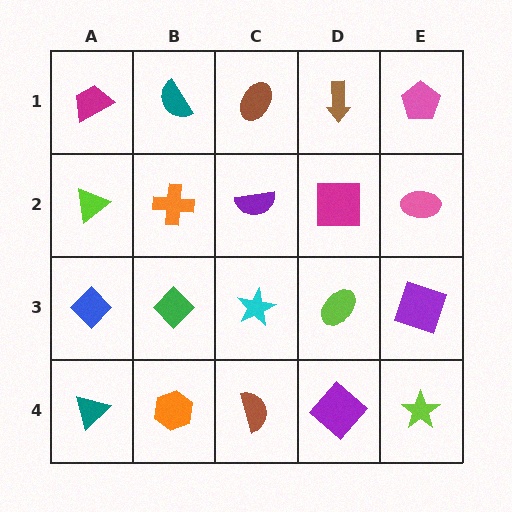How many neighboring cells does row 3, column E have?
3.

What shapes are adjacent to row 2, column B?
A teal semicircle (row 1, column B), a green diamond (row 3, column B), a lime triangle (row 2, column A), a purple semicircle (row 2, column C).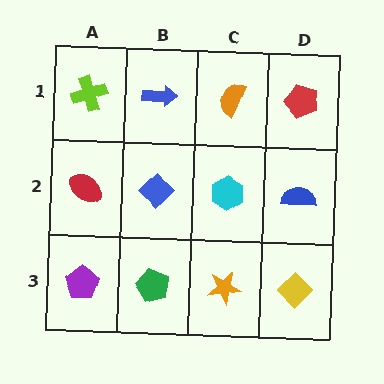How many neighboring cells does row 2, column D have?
3.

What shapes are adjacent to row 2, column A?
A lime cross (row 1, column A), a purple pentagon (row 3, column A), a blue diamond (row 2, column B).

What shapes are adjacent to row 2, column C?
An orange semicircle (row 1, column C), an orange star (row 3, column C), a blue diamond (row 2, column B), a blue semicircle (row 2, column D).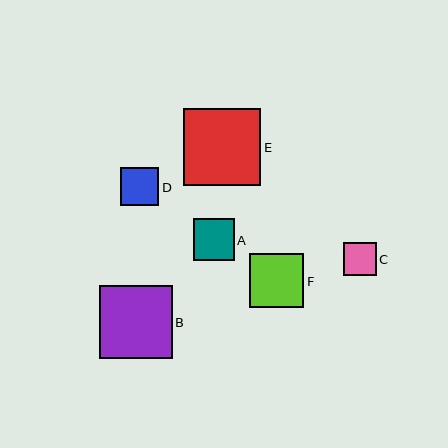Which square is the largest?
Square E is the largest with a size of approximately 77 pixels.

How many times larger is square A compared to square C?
Square A is approximately 1.3 times the size of square C.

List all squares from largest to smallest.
From largest to smallest: E, B, F, A, D, C.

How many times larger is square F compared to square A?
Square F is approximately 1.3 times the size of square A.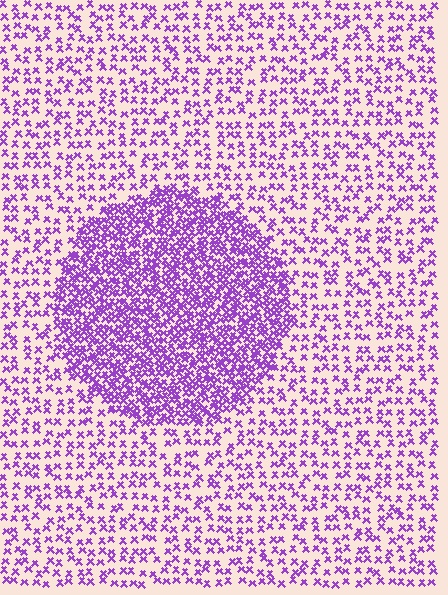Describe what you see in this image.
The image contains small purple elements arranged at two different densities. A circle-shaped region is visible where the elements are more densely packed than the surrounding area.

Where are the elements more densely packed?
The elements are more densely packed inside the circle boundary.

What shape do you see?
I see a circle.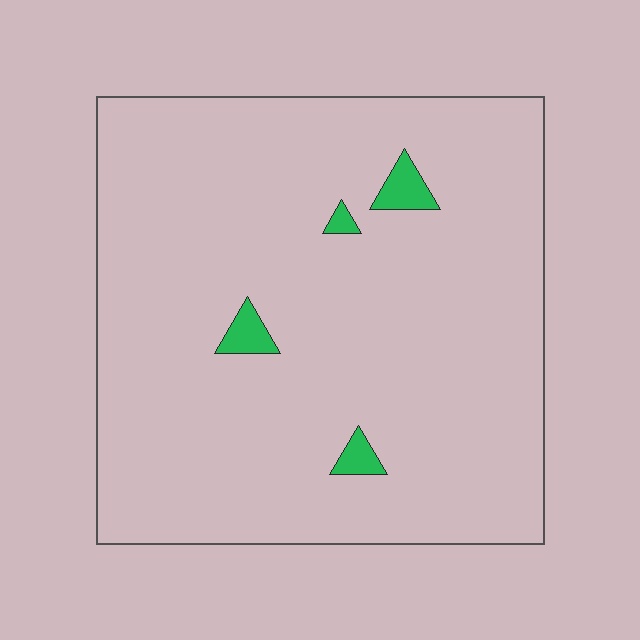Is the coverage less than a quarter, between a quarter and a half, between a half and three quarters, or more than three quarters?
Less than a quarter.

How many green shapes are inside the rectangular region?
4.